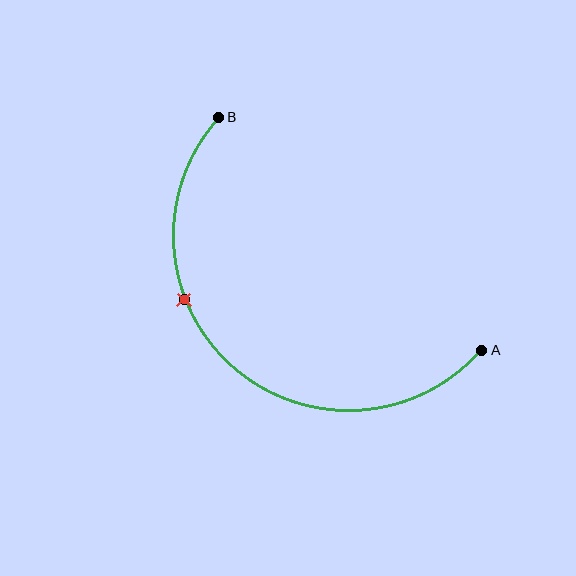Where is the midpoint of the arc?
The arc midpoint is the point on the curve farthest from the straight line joining A and B. It sits below and to the left of that line.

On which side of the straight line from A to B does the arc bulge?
The arc bulges below and to the left of the straight line connecting A and B.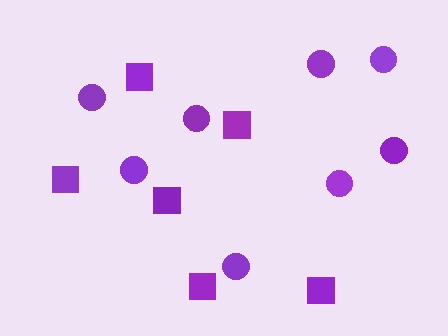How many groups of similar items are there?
There are 2 groups: one group of squares (6) and one group of circles (8).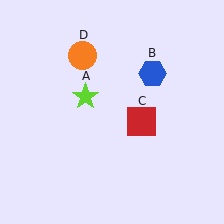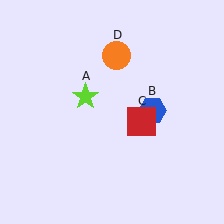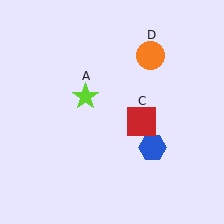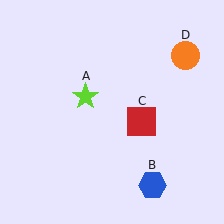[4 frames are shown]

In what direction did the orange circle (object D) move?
The orange circle (object D) moved right.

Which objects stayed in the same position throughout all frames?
Lime star (object A) and red square (object C) remained stationary.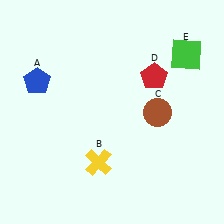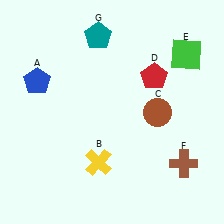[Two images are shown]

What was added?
A brown cross (F), a teal pentagon (G) were added in Image 2.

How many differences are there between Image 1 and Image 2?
There are 2 differences between the two images.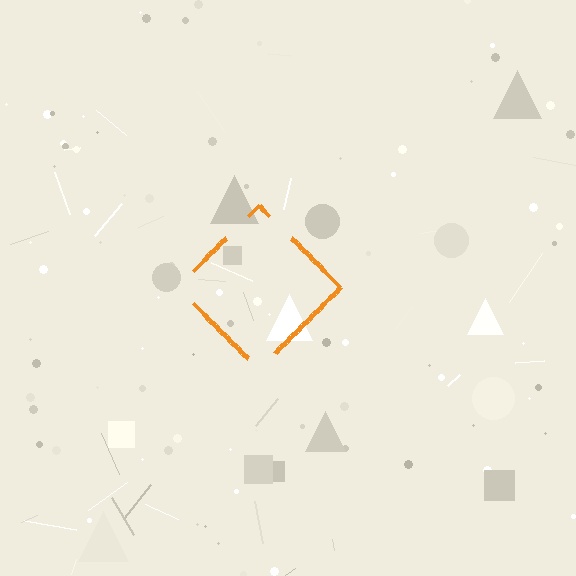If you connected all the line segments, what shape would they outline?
They would outline a diamond.